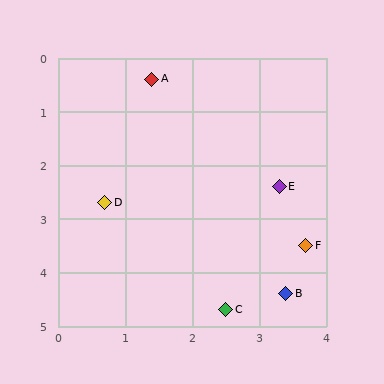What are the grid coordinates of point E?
Point E is at approximately (3.3, 2.4).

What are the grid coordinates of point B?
Point B is at approximately (3.4, 4.4).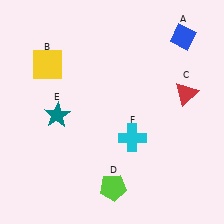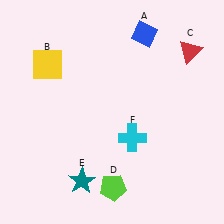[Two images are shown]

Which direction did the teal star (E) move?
The teal star (E) moved down.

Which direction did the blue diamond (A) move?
The blue diamond (A) moved left.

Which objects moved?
The objects that moved are: the blue diamond (A), the red triangle (C), the teal star (E).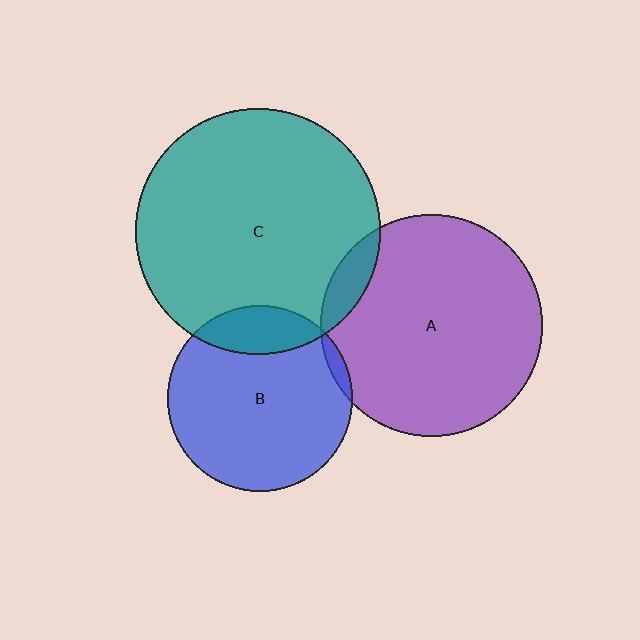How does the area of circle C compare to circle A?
Approximately 1.2 times.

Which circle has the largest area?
Circle C (teal).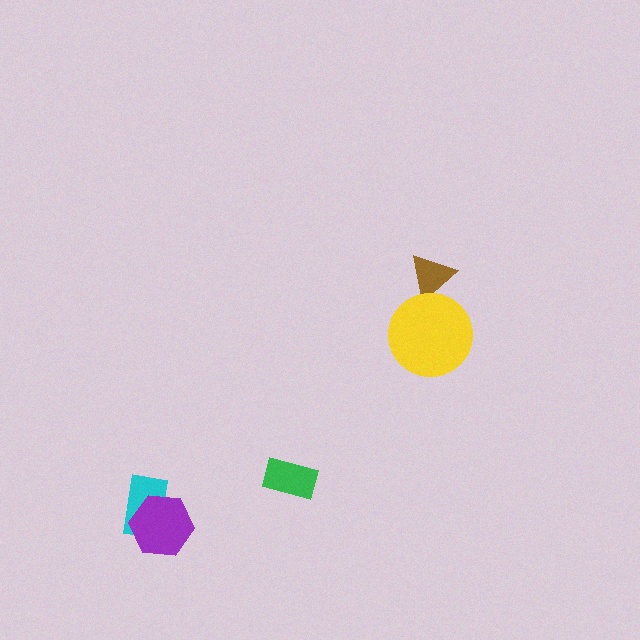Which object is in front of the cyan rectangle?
The purple hexagon is in front of the cyan rectangle.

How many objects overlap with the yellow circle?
1 object overlaps with the yellow circle.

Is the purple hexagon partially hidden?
No, no other shape covers it.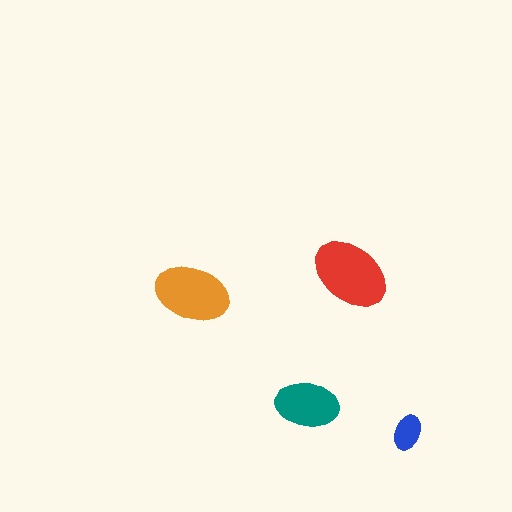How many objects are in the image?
There are 4 objects in the image.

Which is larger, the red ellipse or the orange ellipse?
The red one.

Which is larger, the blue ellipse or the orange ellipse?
The orange one.